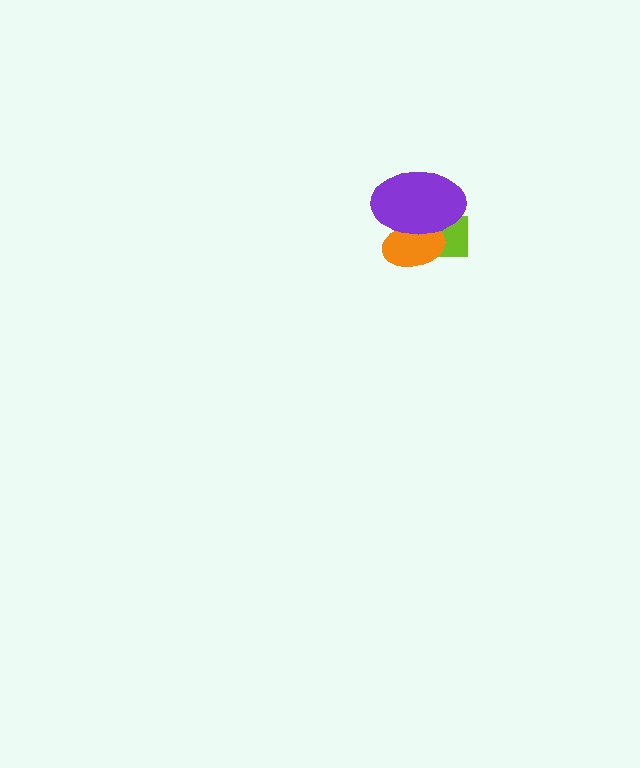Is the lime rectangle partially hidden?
Yes, it is partially covered by another shape.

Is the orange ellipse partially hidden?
Yes, it is partially covered by another shape.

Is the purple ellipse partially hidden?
No, no other shape covers it.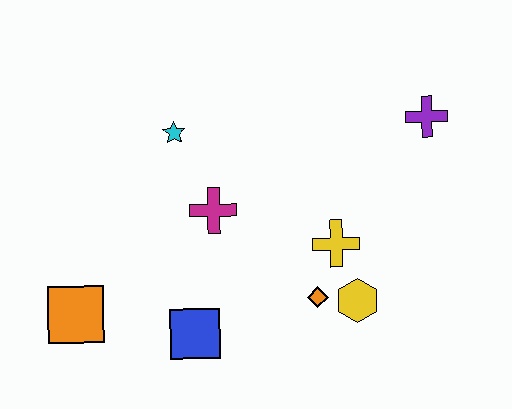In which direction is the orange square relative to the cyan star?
The orange square is below the cyan star.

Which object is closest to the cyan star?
The magenta cross is closest to the cyan star.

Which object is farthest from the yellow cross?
The orange square is farthest from the yellow cross.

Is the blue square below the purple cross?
Yes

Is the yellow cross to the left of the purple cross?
Yes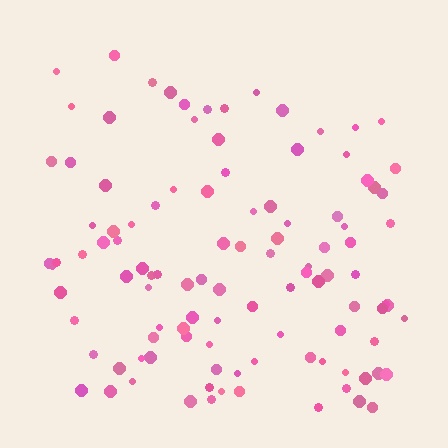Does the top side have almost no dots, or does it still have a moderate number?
Still a moderate number, just noticeably fewer than the bottom.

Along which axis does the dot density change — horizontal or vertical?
Vertical.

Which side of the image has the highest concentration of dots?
The bottom.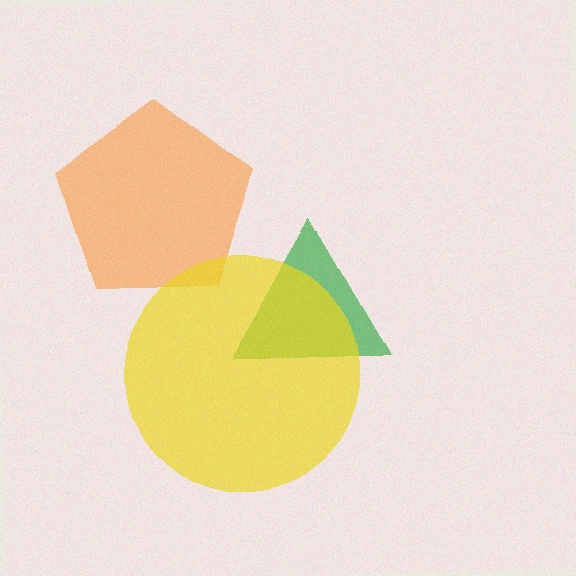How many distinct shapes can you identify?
There are 3 distinct shapes: a green triangle, an orange pentagon, a yellow circle.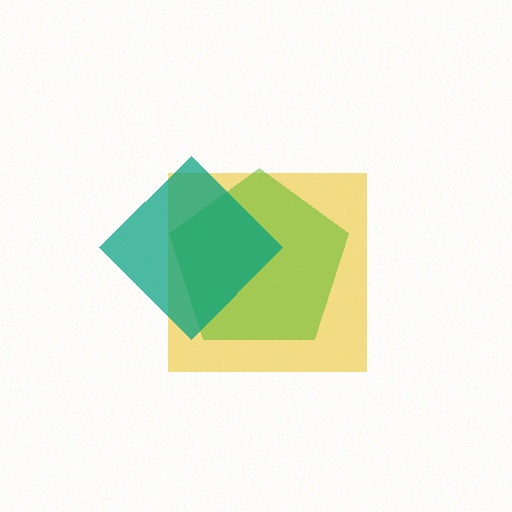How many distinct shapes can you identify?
There are 3 distinct shapes: a yellow square, a lime pentagon, a teal diamond.